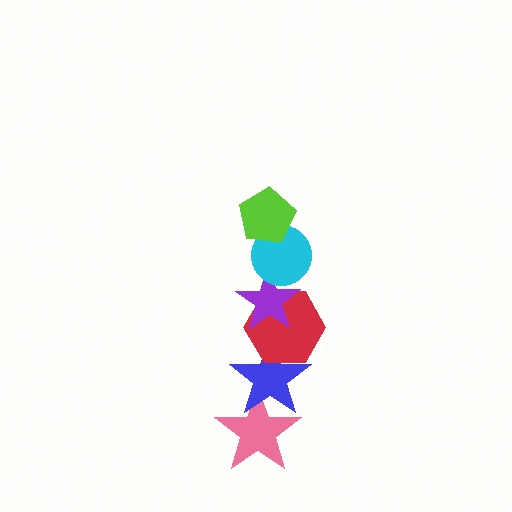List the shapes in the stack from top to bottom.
From top to bottom: the lime pentagon, the cyan circle, the purple star, the red hexagon, the blue star, the pink star.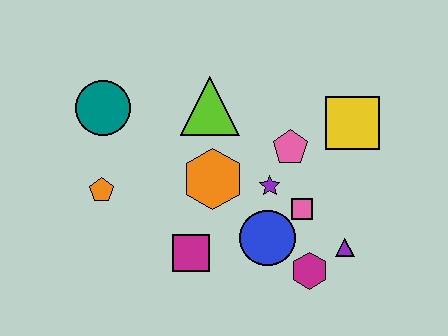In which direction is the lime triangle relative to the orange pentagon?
The lime triangle is to the right of the orange pentagon.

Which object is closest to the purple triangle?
The magenta hexagon is closest to the purple triangle.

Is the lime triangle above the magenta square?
Yes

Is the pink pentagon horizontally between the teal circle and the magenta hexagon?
Yes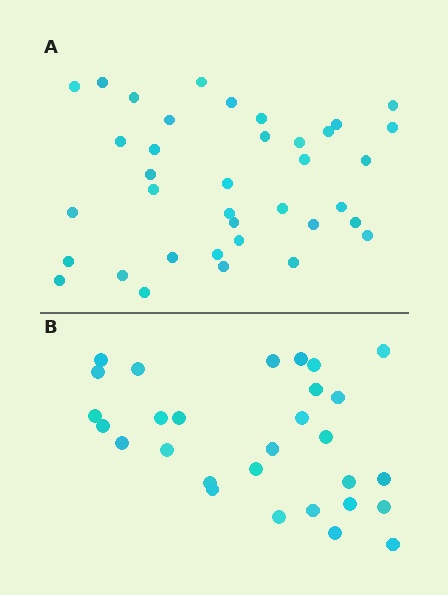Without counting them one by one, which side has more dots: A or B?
Region A (the top region) has more dots.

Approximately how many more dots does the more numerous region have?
Region A has roughly 8 or so more dots than region B.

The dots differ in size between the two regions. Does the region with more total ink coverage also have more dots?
No. Region B has more total ink coverage because its dots are larger, but region A actually contains more individual dots. Total area can be misleading — the number of items is what matters here.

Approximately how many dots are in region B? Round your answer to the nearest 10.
About 30 dots. (The exact count is 29, which rounds to 30.)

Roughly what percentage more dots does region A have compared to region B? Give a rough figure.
About 30% more.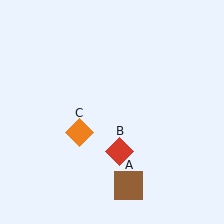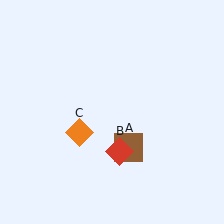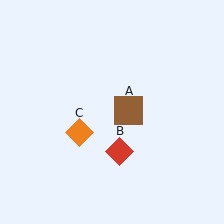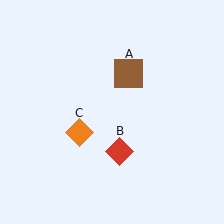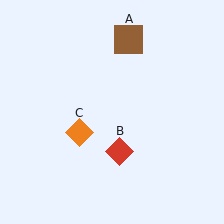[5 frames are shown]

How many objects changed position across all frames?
1 object changed position: brown square (object A).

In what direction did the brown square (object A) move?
The brown square (object A) moved up.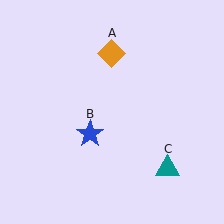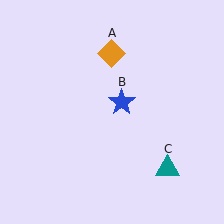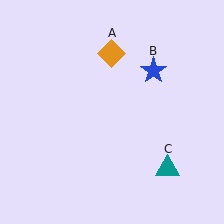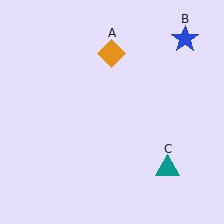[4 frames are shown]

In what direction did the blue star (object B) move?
The blue star (object B) moved up and to the right.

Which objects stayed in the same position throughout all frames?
Orange diamond (object A) and teal triangle (object C) remained stationary.